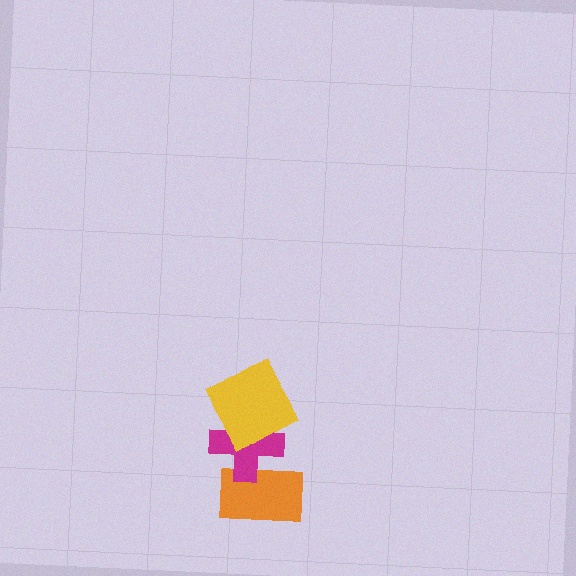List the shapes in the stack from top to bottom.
From top to bottom: the yellow square, the magenta cross, the orange rectangle.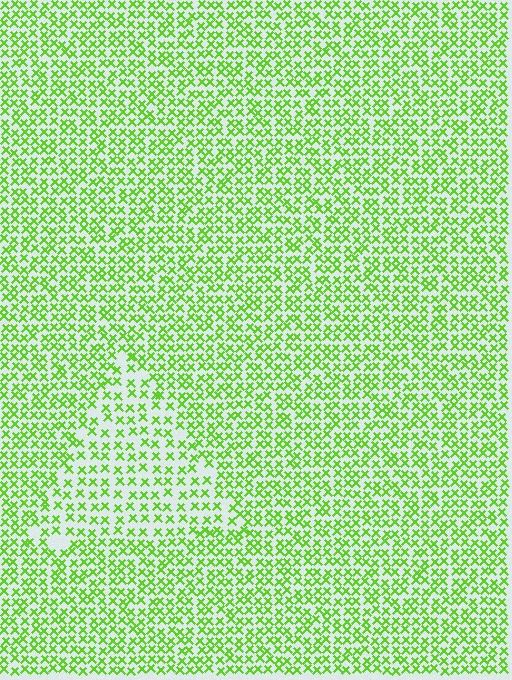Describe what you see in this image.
The image contains small lime elements arranged at two different densities. A triangle-shaped region is visible where the elements are less densely packed than the surrounding area.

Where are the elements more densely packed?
The elements are more densely packed outside the triangle boundary.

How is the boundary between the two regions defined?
The boundary is defined by a change in element density (approximately 1.6x ratio). All elements are the same color, size, and shape.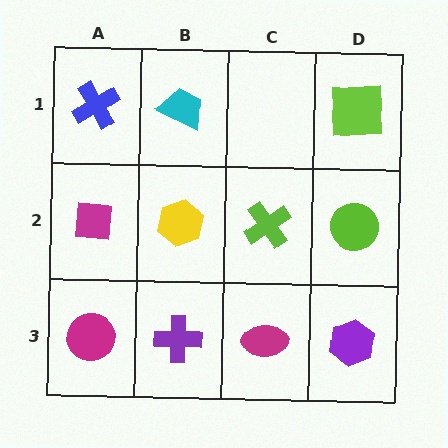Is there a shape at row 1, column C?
No, that cell is empty.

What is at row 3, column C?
A magenta ellipse.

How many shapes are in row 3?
4 shapes.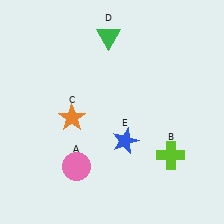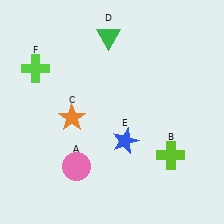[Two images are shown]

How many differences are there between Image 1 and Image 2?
There is 1 difference between the two images.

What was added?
A lime cross (F) was added in Image 2.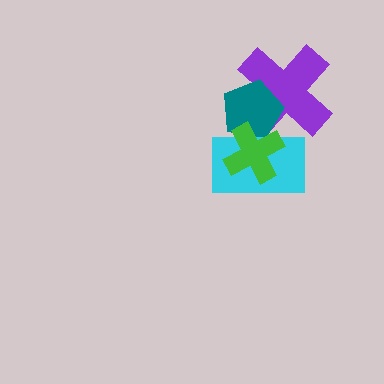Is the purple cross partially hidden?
Yes, it is partially covered by another shape.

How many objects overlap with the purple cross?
3 objects overlap with the purple cross.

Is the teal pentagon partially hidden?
Yes, it is partially covered by another shape.